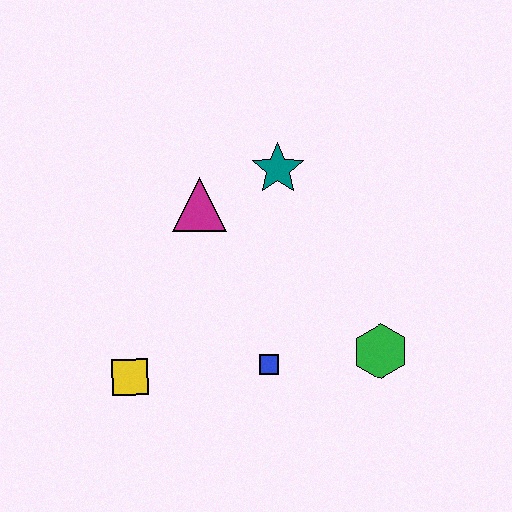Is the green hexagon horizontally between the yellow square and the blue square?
No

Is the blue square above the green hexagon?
No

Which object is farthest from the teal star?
The yellow square is farthest from the teal star.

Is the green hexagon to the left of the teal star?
No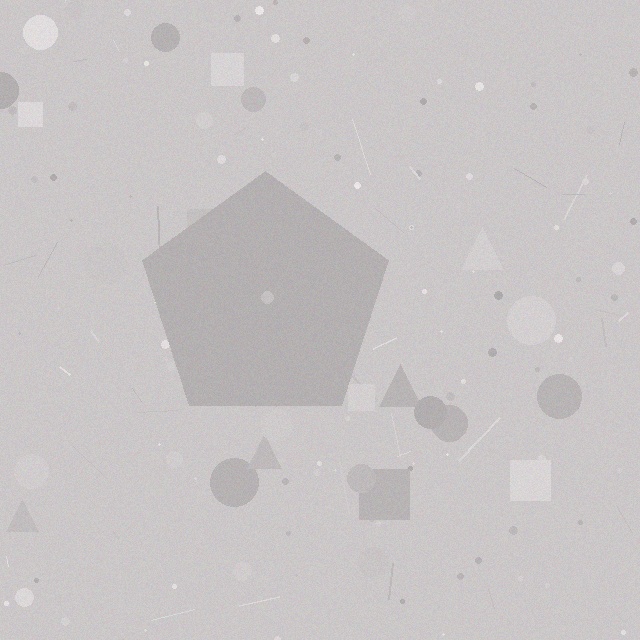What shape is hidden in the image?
A pentagon is hidden in the image.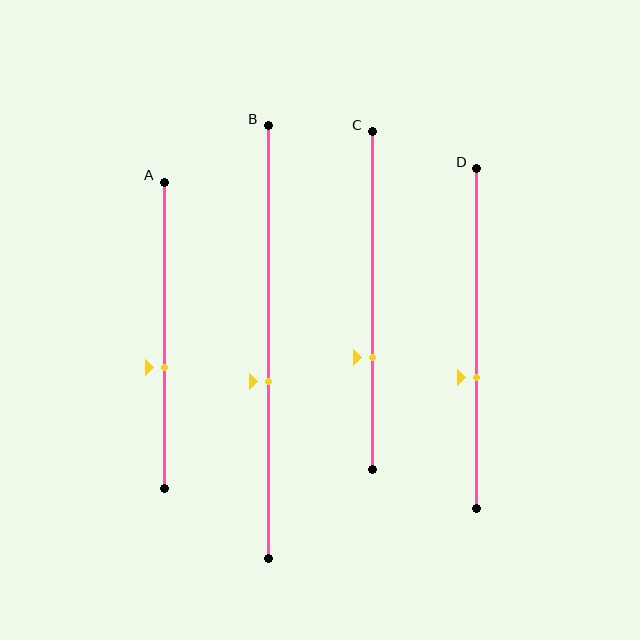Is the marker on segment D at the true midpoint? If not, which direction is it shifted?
No, the marker on segment D is shifted downward by about 11% of the segment length.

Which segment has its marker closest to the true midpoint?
Segment B has its marker closest to the true midpoint.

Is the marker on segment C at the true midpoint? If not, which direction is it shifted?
No, the marker on segment C is shifted downward by about 17% of the segment length.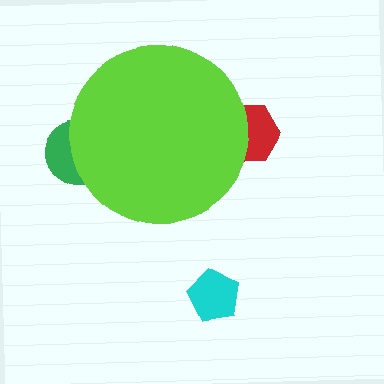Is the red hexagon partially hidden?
Yes, the red hexagon is partially hidden behind the lime circle.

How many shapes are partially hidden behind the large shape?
2 shapes are partially hidden.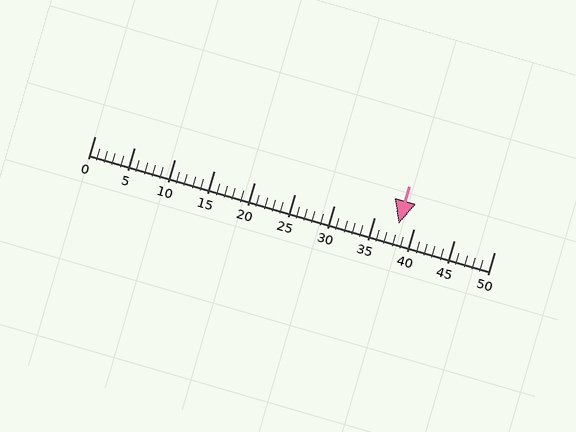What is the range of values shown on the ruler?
The ruler shows values from 0 to 50.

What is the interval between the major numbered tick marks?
The major tick marks are spaced 5 units apart.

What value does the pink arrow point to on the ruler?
The pink arrow points to approximately 38.